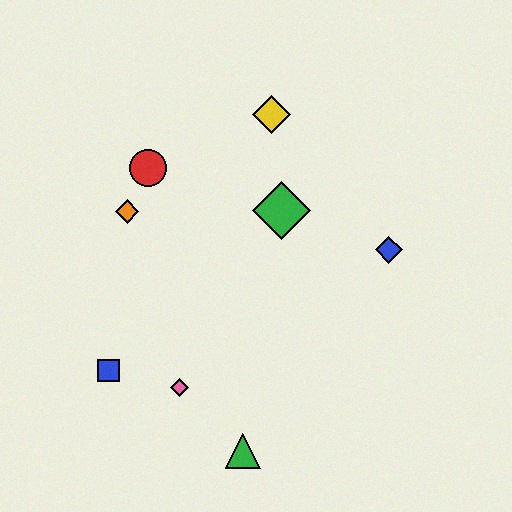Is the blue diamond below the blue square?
No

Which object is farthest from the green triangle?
The yellow diamond is farthest from the green triangle.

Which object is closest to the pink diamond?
The blue square is closest to the pink diamond.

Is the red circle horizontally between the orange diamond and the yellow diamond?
Yes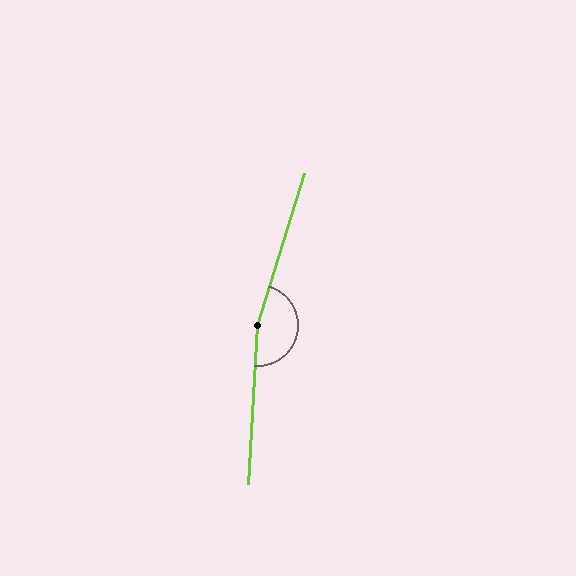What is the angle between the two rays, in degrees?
Approximately 166 degrees.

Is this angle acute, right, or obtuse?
It is obtuse.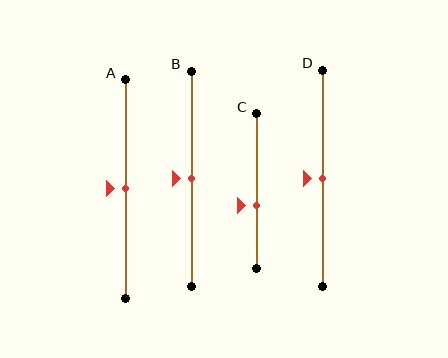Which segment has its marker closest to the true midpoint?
Segment A has its marker closest to the true midpoint.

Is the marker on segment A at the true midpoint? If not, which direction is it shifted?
Yes, the marker on segment A is at the true midpoint.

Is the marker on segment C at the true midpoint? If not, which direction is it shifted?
No, the marker on segment C is shifted downward by about 9% of the segment length.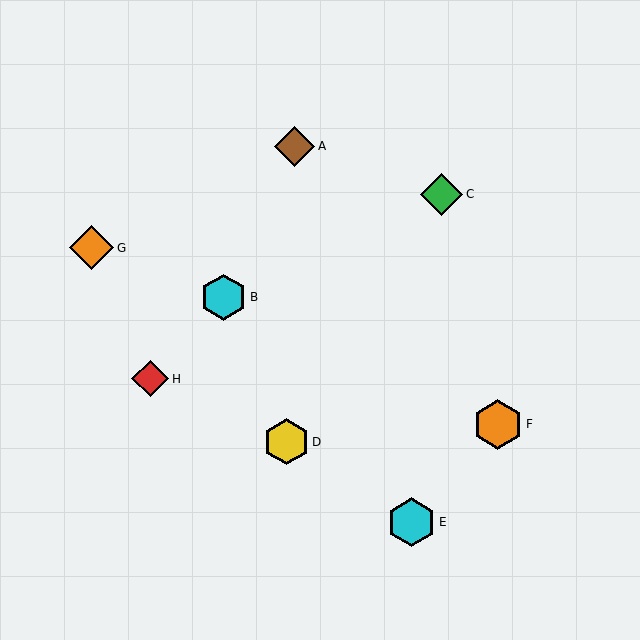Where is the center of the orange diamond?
The center of the orange diamond is at (92, 248).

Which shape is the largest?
The orange hexagon (labeled F) is the largest.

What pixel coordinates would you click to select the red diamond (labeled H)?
Click at (150, 379) to select the red diamond H.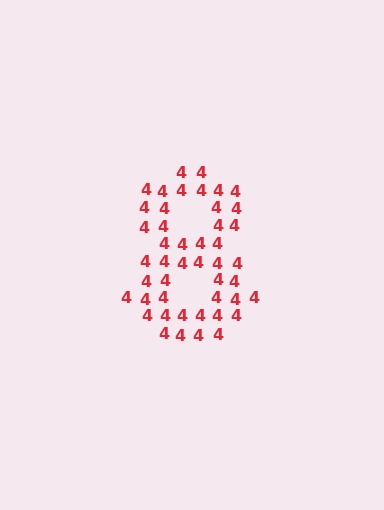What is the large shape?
The large shape is the digit 8.